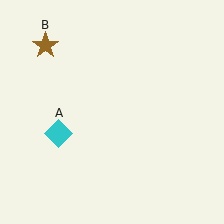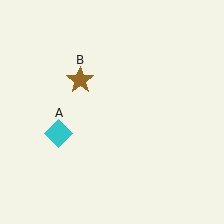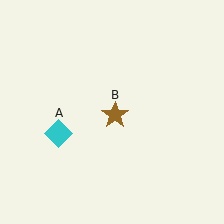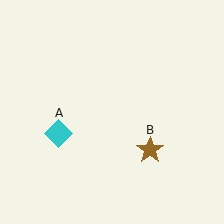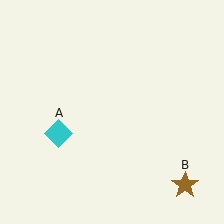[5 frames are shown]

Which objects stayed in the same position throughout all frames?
Cyan diamond (object A) remained stationary.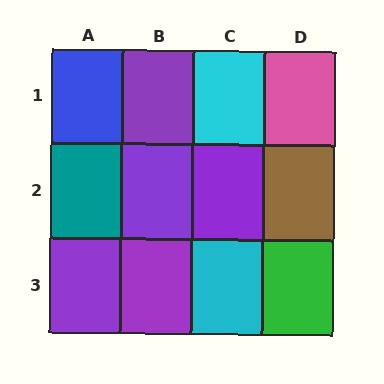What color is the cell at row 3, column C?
Cyan.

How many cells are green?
1 cell is green.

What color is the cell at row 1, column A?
Blue.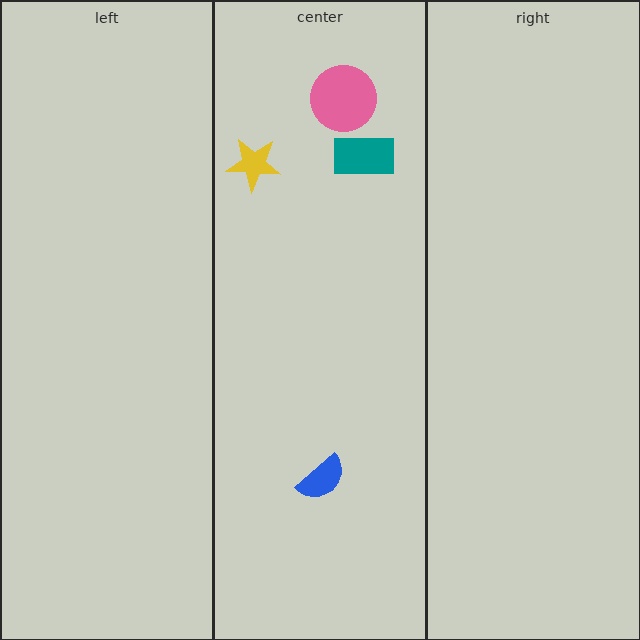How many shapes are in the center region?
4.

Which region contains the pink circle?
The center region.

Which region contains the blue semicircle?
The center region.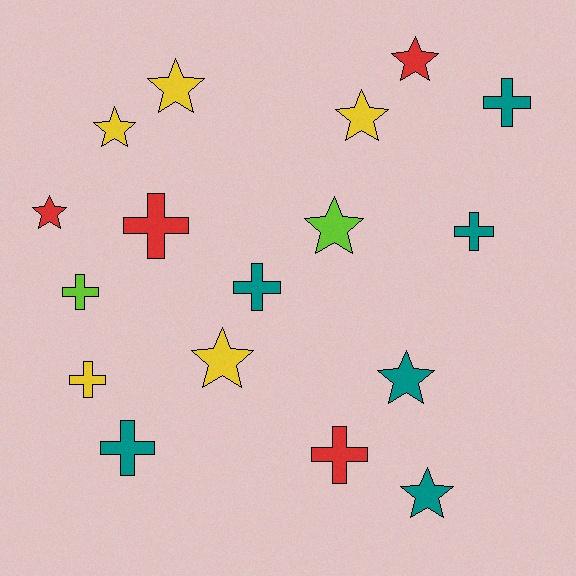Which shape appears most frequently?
Star, with 9 objects.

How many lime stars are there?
There is 1 lime star.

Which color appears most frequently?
Teal, with 6 objects.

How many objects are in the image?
There are 17 objects.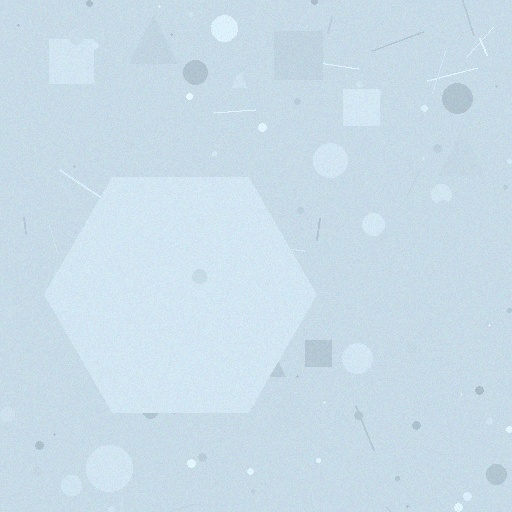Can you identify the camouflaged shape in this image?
The camouflaged shape is a hexagon.